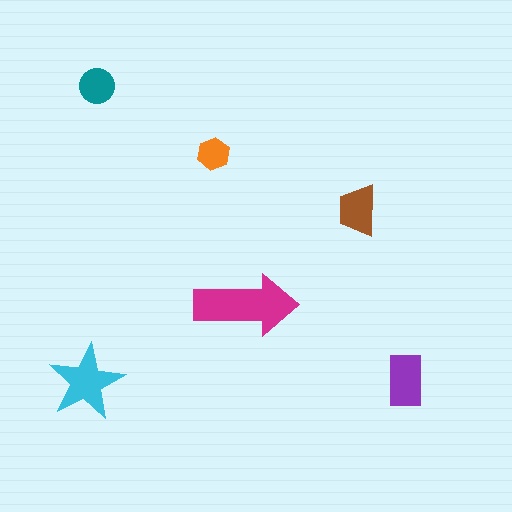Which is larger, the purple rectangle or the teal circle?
The purple rectangle.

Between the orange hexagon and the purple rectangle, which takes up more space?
The purple rectangle.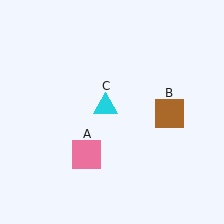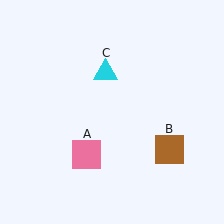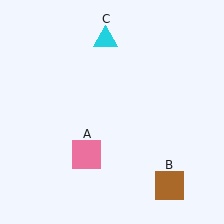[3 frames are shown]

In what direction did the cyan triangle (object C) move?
The cyan triangle (object C) moved up.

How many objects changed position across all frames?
2 objects changed position: brown square (object B), cyan triangle (object C).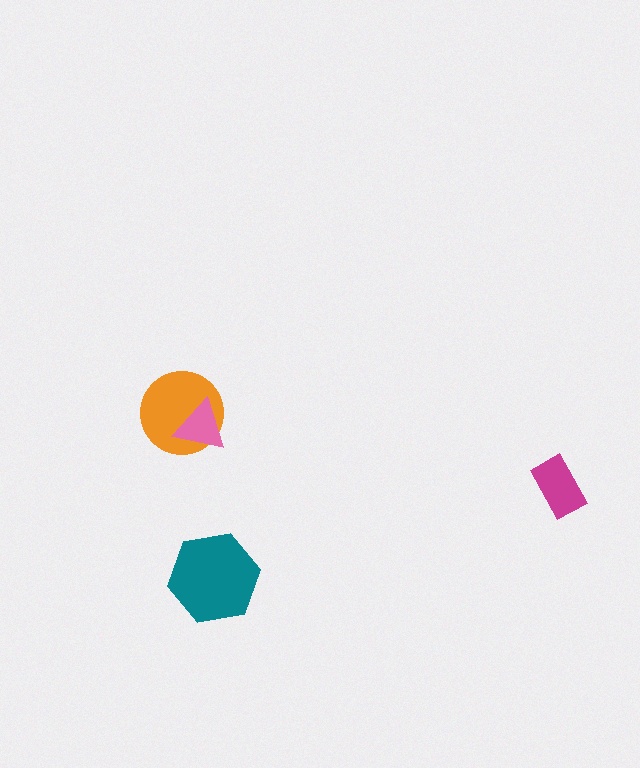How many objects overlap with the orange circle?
1 object overlaps with the orange circle.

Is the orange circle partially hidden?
Yes, it is partially covered by another shape.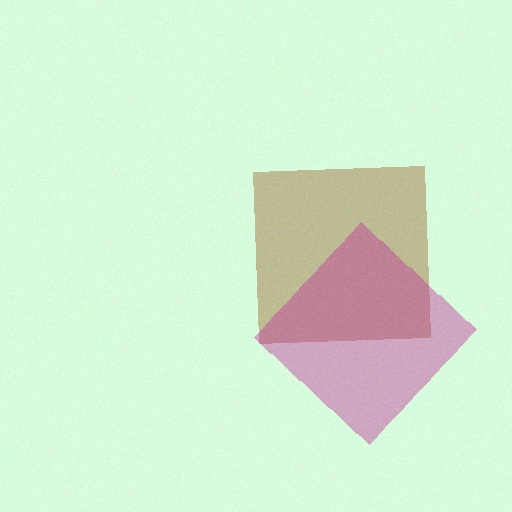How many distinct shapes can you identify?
There are 2 distinct shapes: a brown square, a magenta diamond.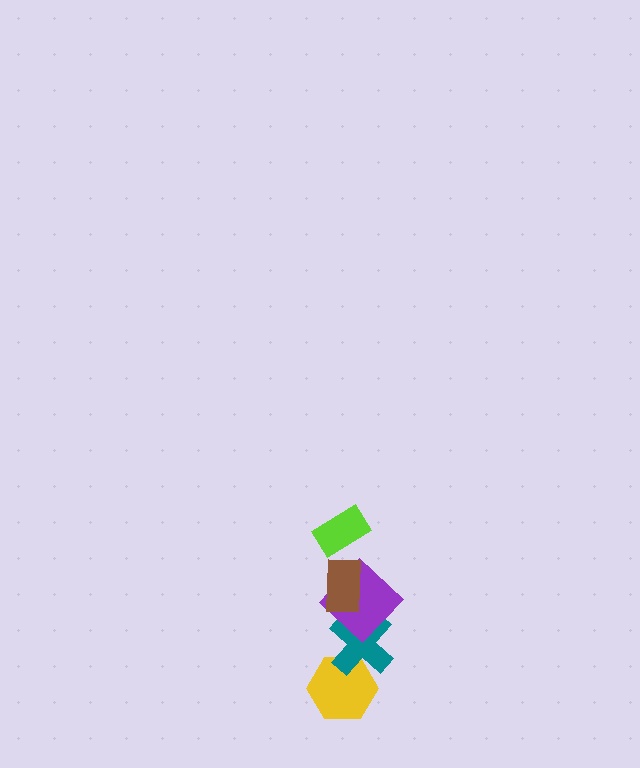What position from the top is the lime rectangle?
The lime rectangle is 1st from the top.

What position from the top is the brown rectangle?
The brown rectangle is 2nd from the top.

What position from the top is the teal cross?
The teal cross is 4th from the top.